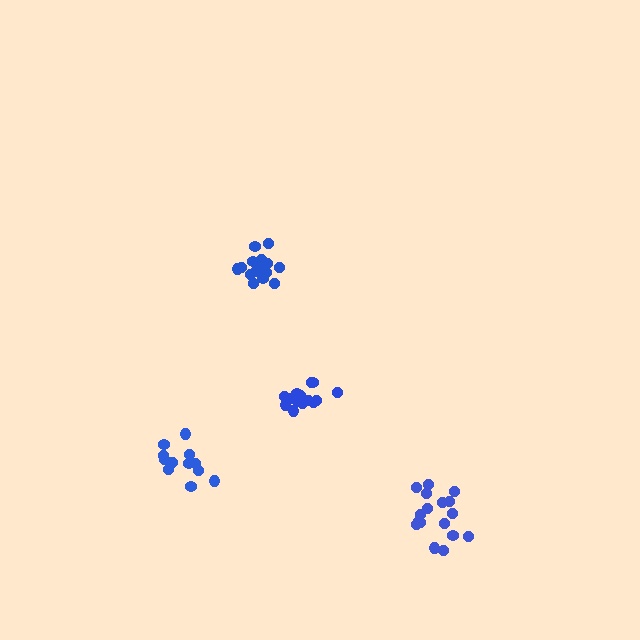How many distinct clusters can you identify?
There are 4 distinct clusters.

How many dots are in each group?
Group 1: 17 dots, Group 2: 17 dots, Group 3: 15 dots, Group 4: 12 dots (61 total).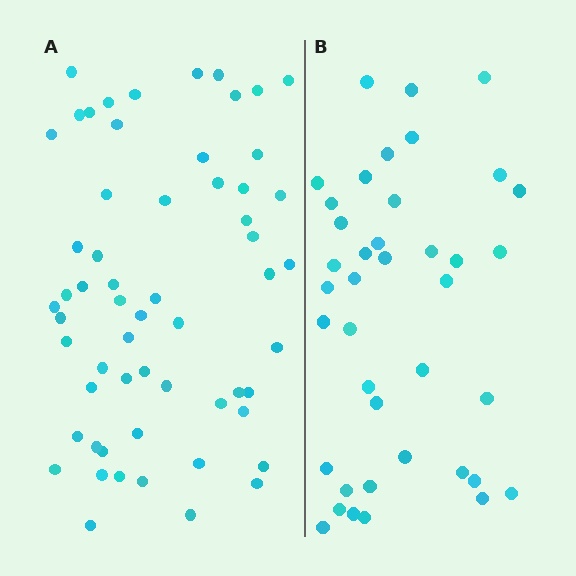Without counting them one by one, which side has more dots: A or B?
Region A (the left region) has more dots.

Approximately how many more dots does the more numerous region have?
Region A has approximately 20 more dots than region B.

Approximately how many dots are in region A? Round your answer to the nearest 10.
About 60 dots. (The exact count is 59, which rounds to 60.)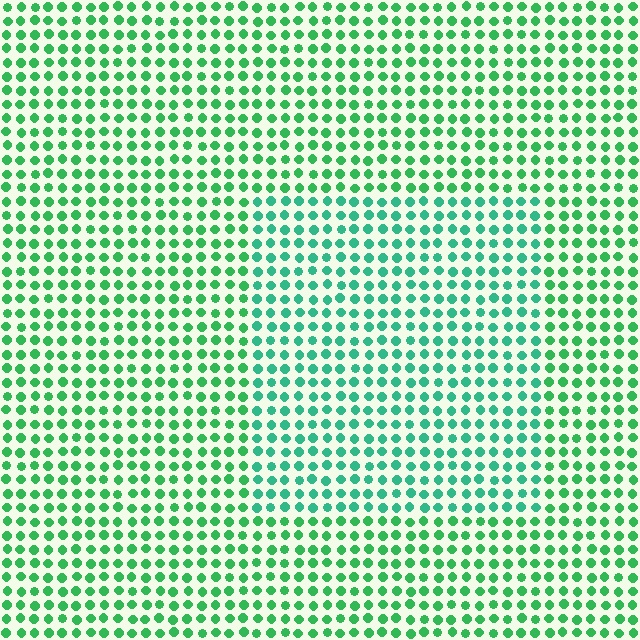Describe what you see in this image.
The image is filled with small green elements in a uniform arrangement. A rectangle-shaped region is visible where the elements are tinted to a slightly different hue, forming a subtle color boundary.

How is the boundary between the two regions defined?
The boundary is defined purely by a slight shift in hue (about 24 degrees). Spacing, size, and orientation are identical on both sides.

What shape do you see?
I see a rectangle.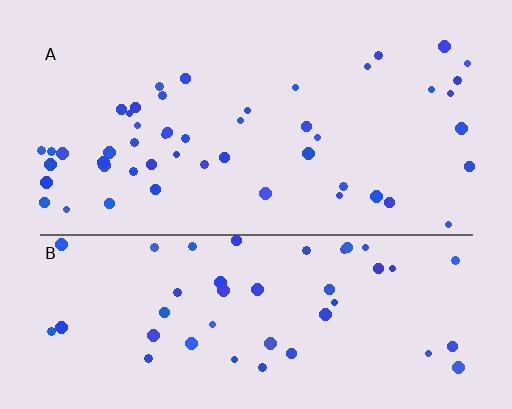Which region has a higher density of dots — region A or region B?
A (the top).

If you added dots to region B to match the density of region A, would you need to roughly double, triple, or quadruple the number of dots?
Approximately double.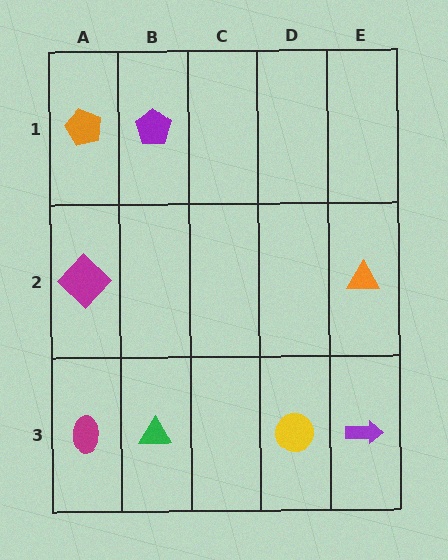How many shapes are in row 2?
2 shapes.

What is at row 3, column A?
A magenta ellipse.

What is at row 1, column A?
An orange pentagon.